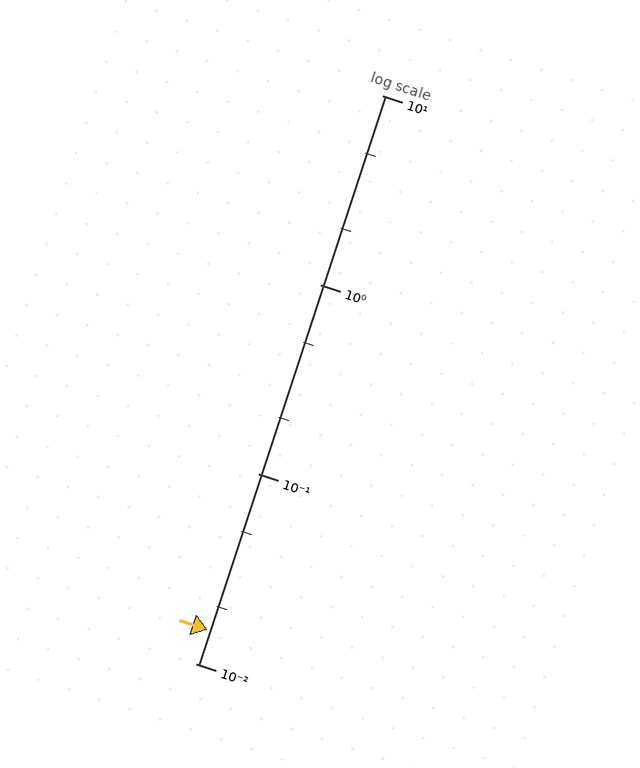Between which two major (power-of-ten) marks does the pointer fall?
The pointer is between 0.01 and 0.1.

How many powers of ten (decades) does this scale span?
The scale spans 3 decades, from 0.01 to 10.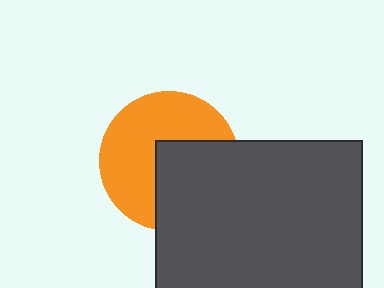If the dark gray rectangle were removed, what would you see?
You would see the complete orange circle.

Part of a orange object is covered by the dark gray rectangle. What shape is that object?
It is a circle.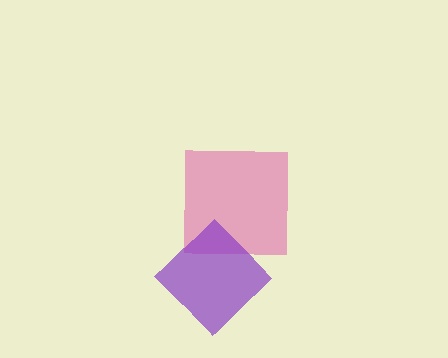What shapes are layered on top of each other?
The layered shapes are: a pink square, a purple diamond.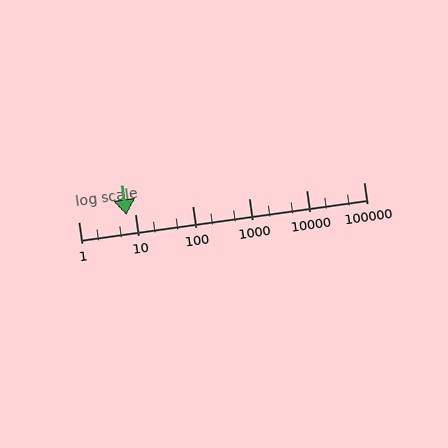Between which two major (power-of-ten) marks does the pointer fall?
The pointer is between 1 and 10.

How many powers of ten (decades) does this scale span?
The scale spans 5 decades, from 1 to 100000.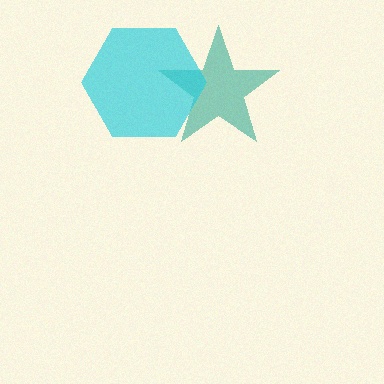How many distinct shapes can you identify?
There are 2 distinct shapes: a teal star, a cyan hexagon.